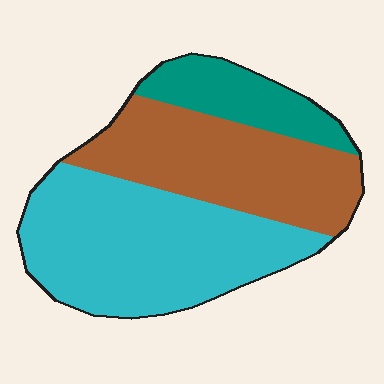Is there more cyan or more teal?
Cyan.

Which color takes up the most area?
Cyan, at roughly 50%.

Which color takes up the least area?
Teal, at roughly 15%.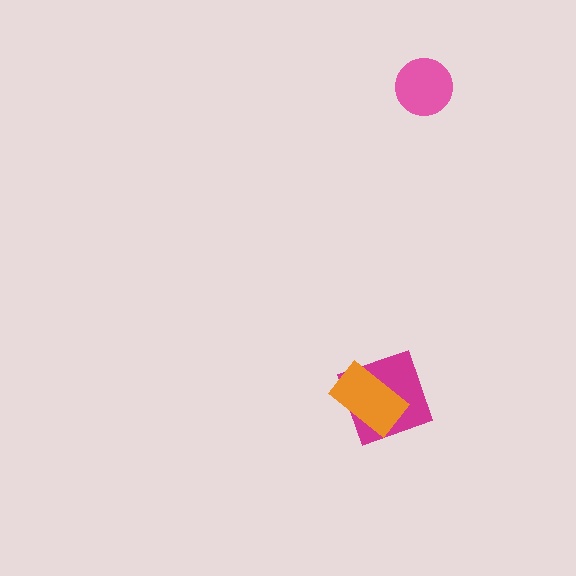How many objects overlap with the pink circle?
0 objects overlap with the pink circle.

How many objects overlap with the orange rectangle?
1 object overlaps with the orange rectangle.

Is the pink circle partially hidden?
No, no other shape covers it.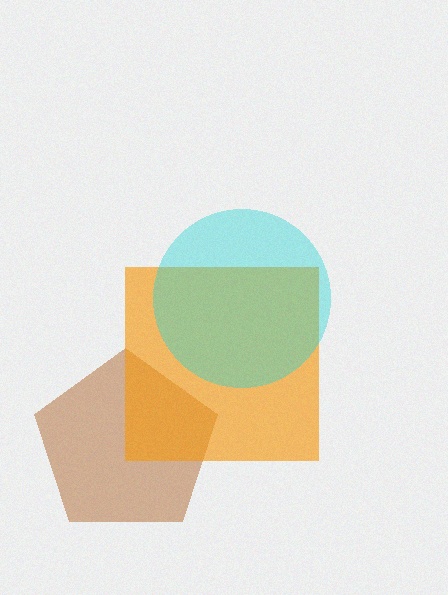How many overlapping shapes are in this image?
There are 3 overlapping shapes in the image.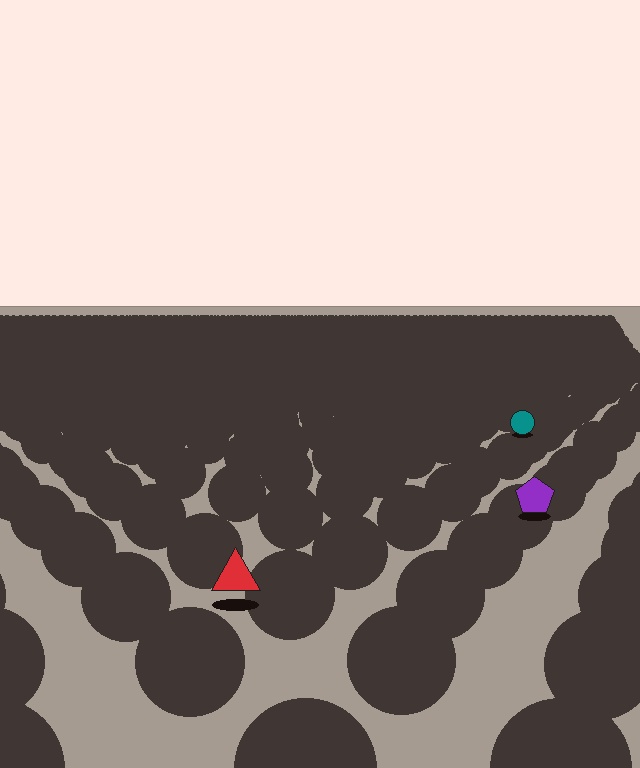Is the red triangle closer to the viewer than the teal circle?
Yes. The red triangle is closer — you can tell from the texture gradient: the ground texture is coarser near it.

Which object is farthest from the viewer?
The teal circle is farthest from the viewer. It appears smaller and the ground texture around it is denser.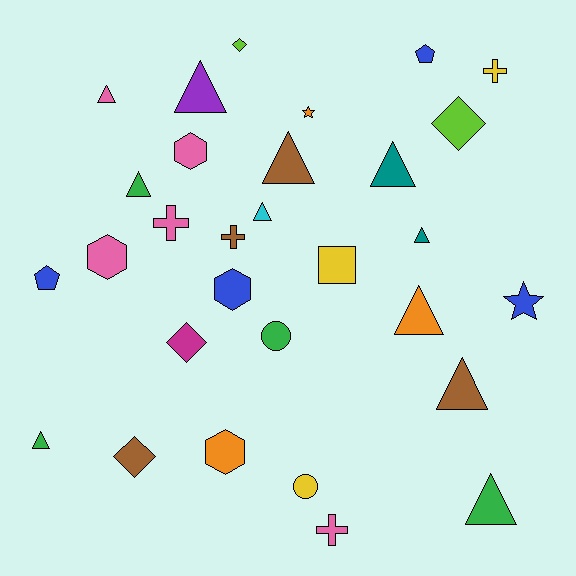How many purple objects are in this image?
There is 1 purple object.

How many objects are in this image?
There are 30 objects.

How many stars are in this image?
There are 2 stars.